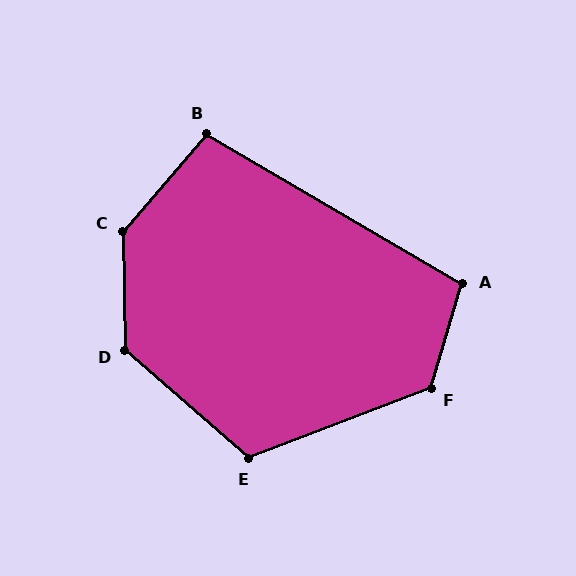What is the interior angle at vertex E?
Approximately 118 degrees (obtuse).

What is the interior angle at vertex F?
Approximately 128 degrees (obtuse).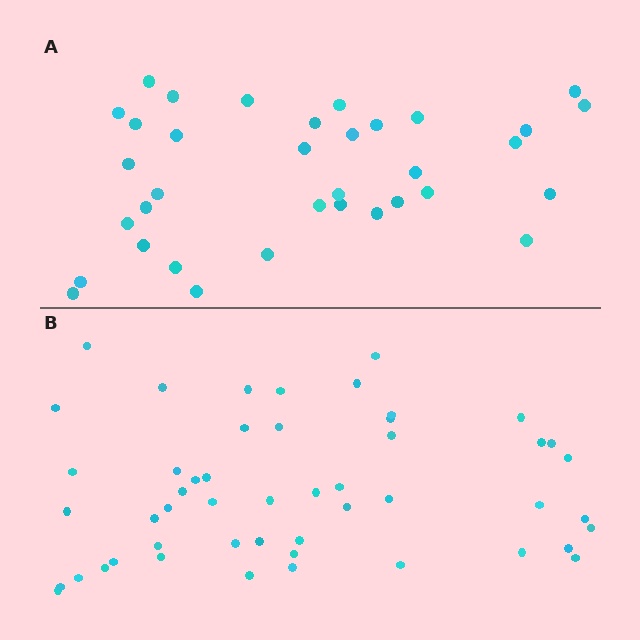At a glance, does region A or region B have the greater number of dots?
Region B (the bottom region) has more dots.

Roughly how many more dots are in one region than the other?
Region B has approximately 15 more dots than region A.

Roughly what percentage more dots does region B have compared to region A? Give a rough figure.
About 45% more.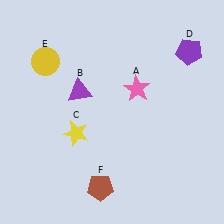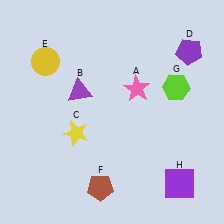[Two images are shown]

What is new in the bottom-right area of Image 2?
A purple square (H) was added in the bottom-right area of Image 2.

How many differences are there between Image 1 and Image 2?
There are 2 differences between the two images.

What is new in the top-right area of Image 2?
A lime hexagon (G) was added in the top-right area of Image 2.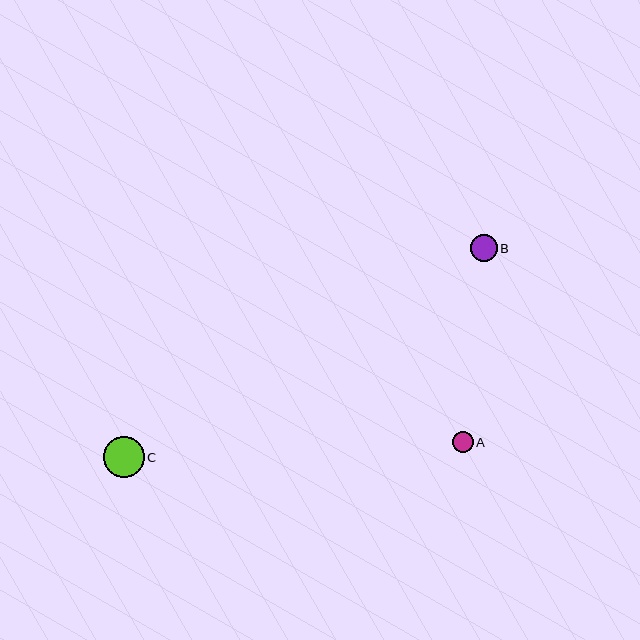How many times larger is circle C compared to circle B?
Circle C is approximately 1.5 times the size of circle B.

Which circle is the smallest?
Circle A is the smallest with a size of approximately 21 pixels.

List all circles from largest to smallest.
From largest to smallest: C, B, A.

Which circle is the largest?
Circle C is the largest with a size of approximately 41 pixels.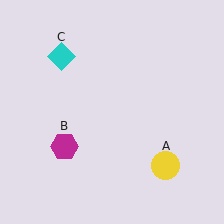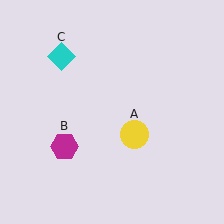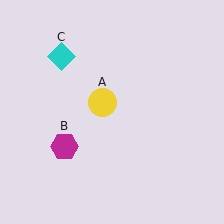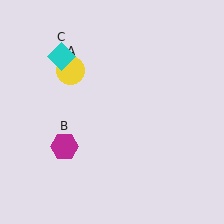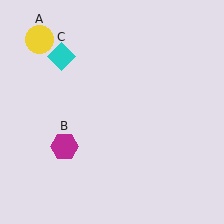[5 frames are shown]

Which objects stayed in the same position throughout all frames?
Magenta hexagon (object B) and cyan diamond (object C) remained stationary.